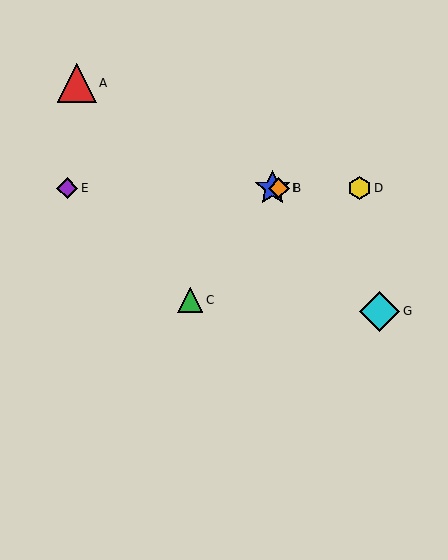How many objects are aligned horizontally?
4 objects (B, D, E, F) are aligned horizontally.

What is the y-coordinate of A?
Object A is at y≈83.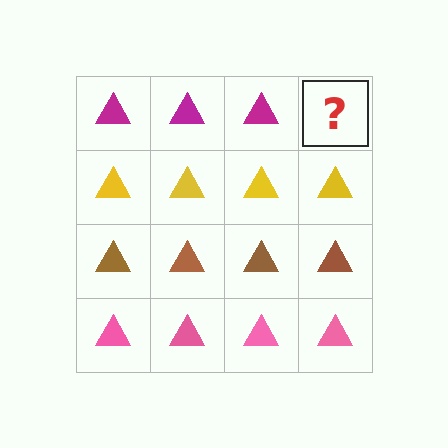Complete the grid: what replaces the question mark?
The question mark should be replaced with a magenta triangle.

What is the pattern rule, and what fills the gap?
The rule is that each row has a consistent color. The gap should be filled with a magenta triangle.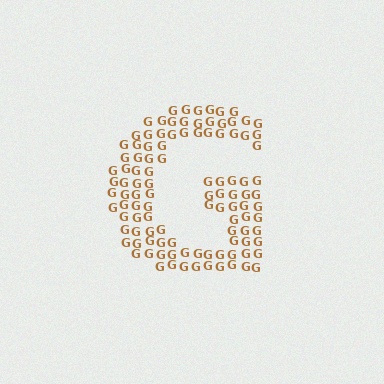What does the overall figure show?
The overall figure shows the letter G.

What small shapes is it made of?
It is made of small letter G's.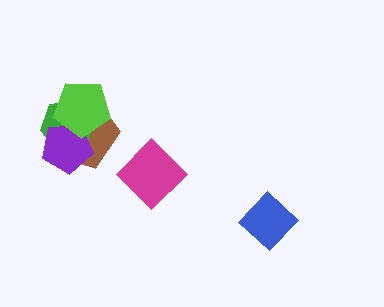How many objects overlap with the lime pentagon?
3 objects overlap with the lime pentagon.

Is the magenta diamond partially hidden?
No, no other shape covers it.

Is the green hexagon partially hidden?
Yes, it is partially covered by another shape.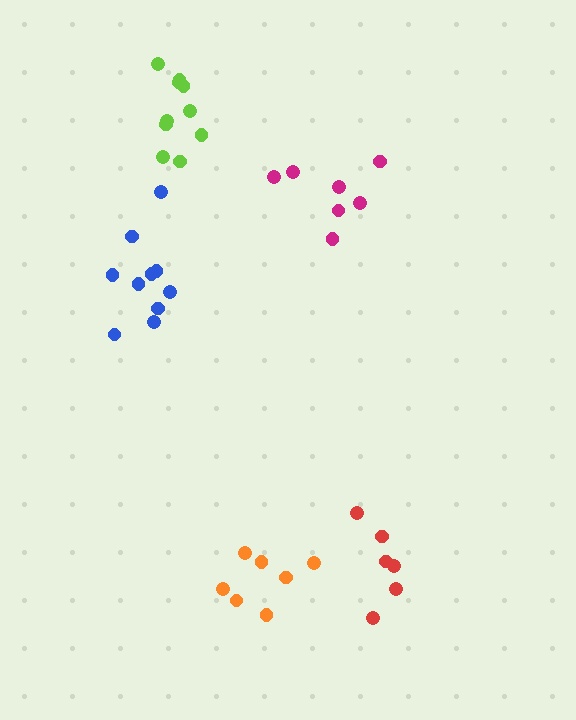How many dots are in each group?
Group 1: 10 dots, Group 2: 6 dots, Group 3: 10 dots, Group 4: 7 dots, Group 5: 7 dots (40 total).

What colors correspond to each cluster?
The clusters are colored: blue, red, lime, magenta, orange.